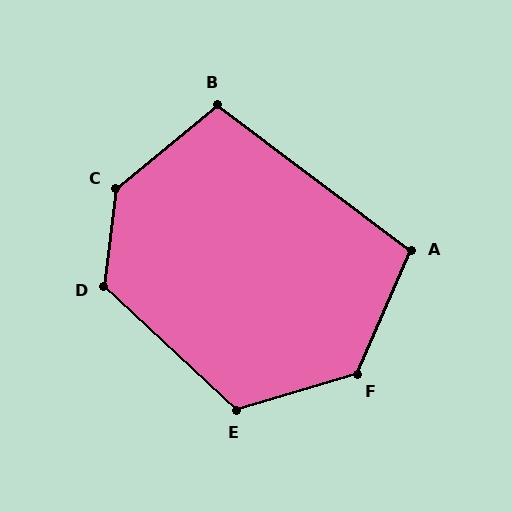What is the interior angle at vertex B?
Approximately 104 degrees (obtuse).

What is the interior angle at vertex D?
Approximately 126 degrees (obtuse).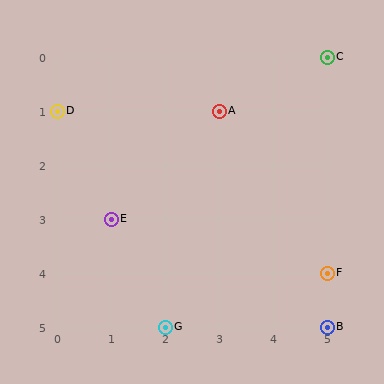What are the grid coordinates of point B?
Point B is at grid coordinates (5, 5).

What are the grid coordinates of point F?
Point F is at grid coordinates (5, 4).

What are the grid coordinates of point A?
Point A is at grid coordinates (3, 1).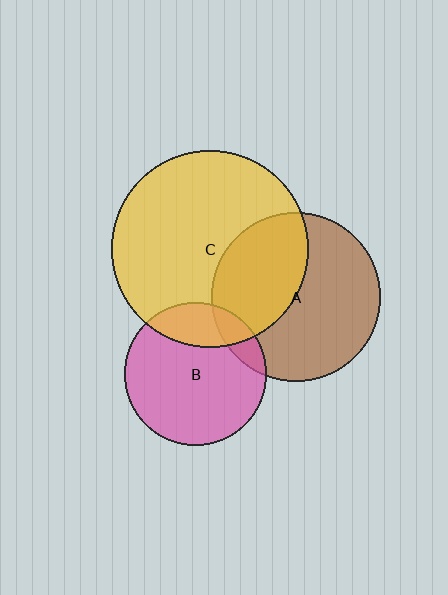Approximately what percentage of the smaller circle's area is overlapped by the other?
Approximately 20%.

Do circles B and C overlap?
Yes.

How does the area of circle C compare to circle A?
Approximately 1.4 times.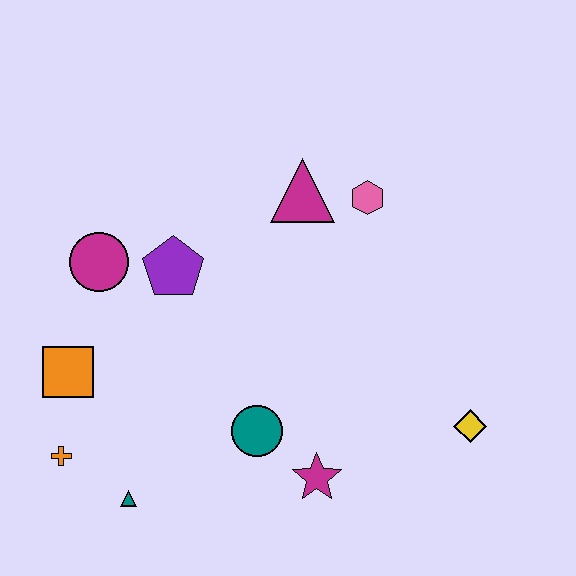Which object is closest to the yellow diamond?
The magenta star is closest to the yellow diamond.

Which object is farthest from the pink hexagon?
The orange cross is farthest from the pink hexagon.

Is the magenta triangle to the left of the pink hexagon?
Yes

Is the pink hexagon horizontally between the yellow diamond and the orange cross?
Yes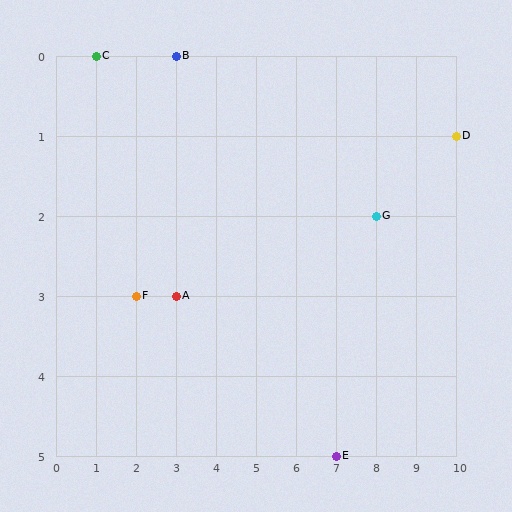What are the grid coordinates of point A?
Point A is at grid coordinates (3, 3).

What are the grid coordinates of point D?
Point D is at grid coordinates (10, 1).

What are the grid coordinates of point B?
Point B is at grid coordinates (3, 0).